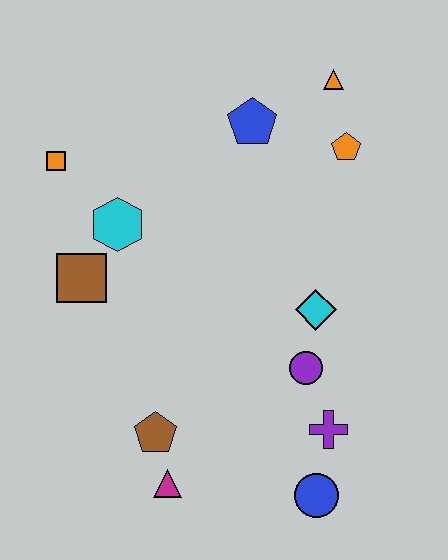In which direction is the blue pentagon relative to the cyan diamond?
The blue pentagon is above the cyan diamond.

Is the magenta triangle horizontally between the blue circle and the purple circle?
No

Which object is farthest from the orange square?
The blue circle is farthest from the orange square.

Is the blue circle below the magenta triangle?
Yes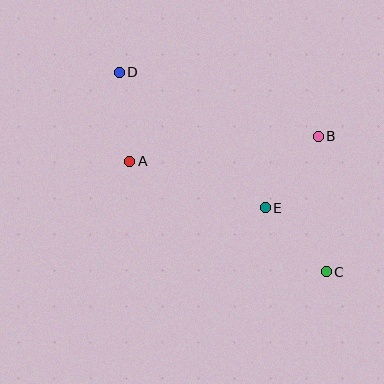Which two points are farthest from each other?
Points C and D are farthest from each other.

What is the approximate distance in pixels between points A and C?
The distance between A and C is approximately 226 pixels.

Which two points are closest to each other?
Points C and E are closest to each other.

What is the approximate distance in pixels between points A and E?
The distance between A and E is approximately 143 pixels.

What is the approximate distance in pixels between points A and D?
The distance between A and D is approximately 89 pixels.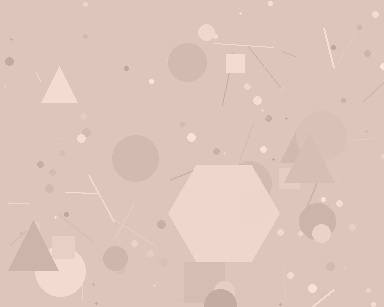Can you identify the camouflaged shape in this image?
The camouflaged shape is a hexagon.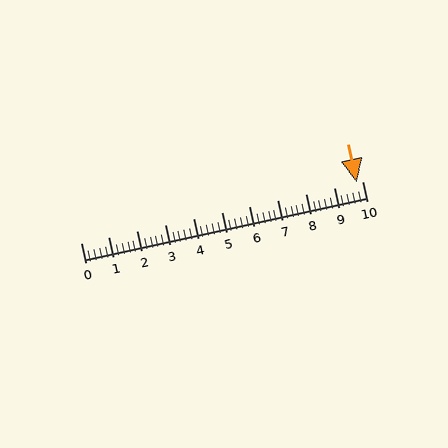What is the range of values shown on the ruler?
The ruler shows values from 0 to 10.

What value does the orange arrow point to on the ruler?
The orange arrow points to approximately 9.8.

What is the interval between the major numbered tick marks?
The major tick marks are spaced 1 units apart.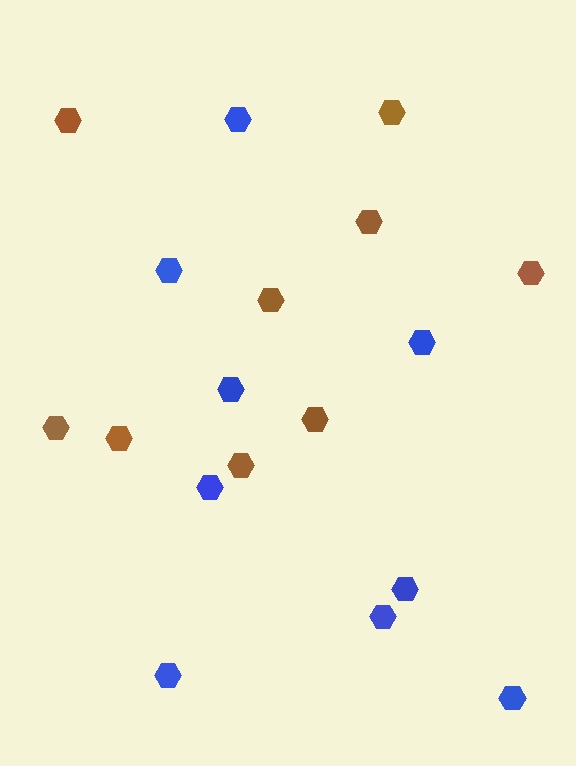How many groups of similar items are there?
There are 2 groups: one group of blue hexagons (9) and one group of brown hexagons (9).